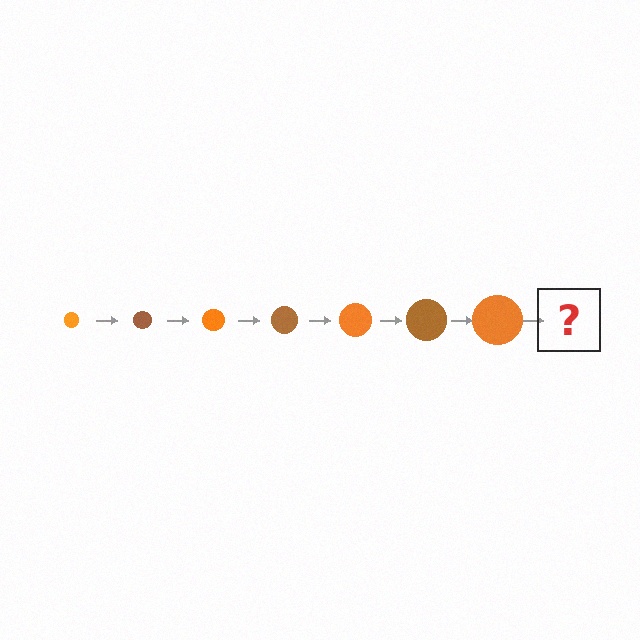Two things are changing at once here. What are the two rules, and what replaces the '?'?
The two rules are that the circle grows larger each step and the color cycles through orange and brown. The '?' should be a brown circle, larger than the previous one.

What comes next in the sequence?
The next element should be a brown circle, larger than the previous one.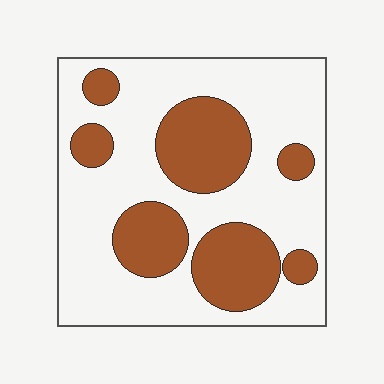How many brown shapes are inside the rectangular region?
7.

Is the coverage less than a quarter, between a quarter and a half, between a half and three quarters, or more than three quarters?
Between a quarter and a half.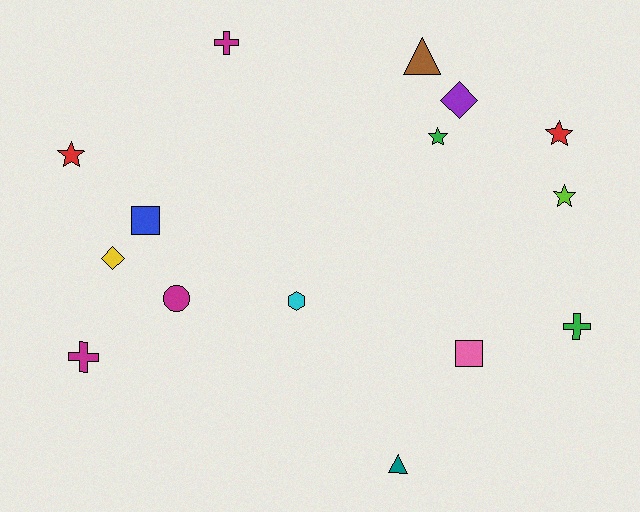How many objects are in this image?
There are 15 objects.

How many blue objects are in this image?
There is 1 blue object.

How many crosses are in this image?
There are 3 crosses.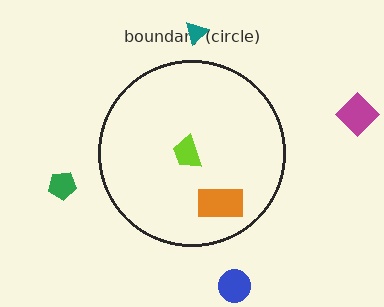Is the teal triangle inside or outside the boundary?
Outside.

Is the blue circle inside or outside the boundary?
Outside.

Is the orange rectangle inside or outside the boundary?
Inside.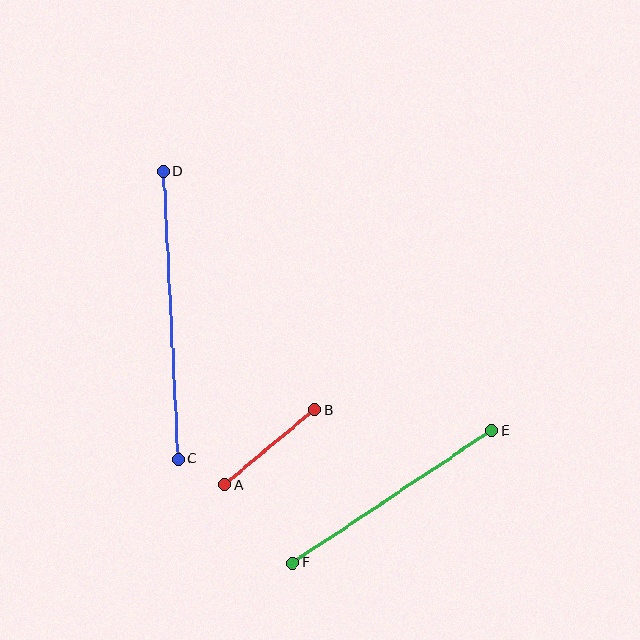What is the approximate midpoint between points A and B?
The midpoint is at approximately (270, 447) pixels.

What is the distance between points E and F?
The distance is approximately 240 pixels.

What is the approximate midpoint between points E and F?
The midpoint is at approximately (392, 497) pixels.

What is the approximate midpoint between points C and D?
The midpoint is at approximately (171, 315) pixels.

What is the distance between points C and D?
The distance is approximately 288 pixels.